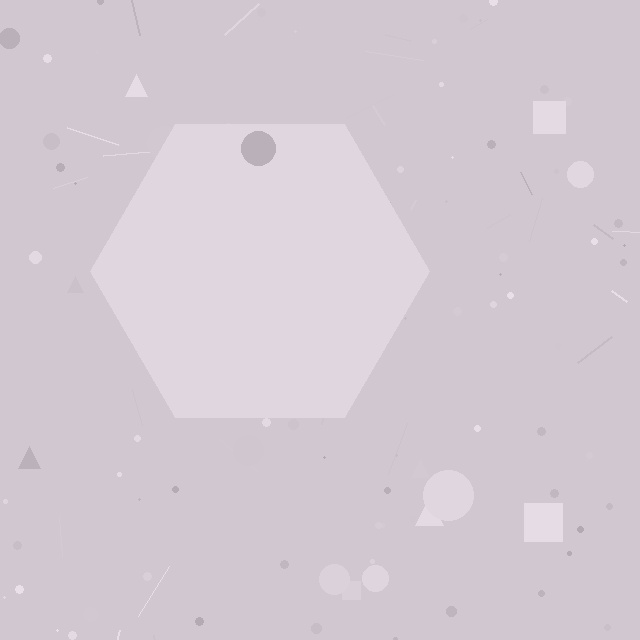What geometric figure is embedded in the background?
A hexagon is embedded in the background.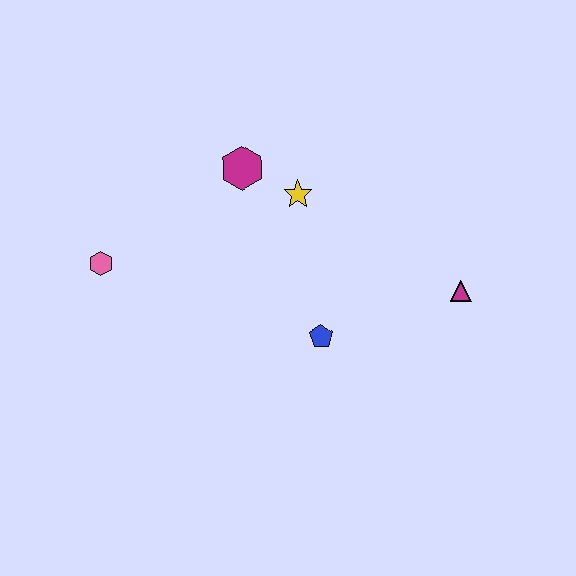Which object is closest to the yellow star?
The magenta hexagon is closest to the yellow star.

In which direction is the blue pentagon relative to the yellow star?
The blue pentagon is below the yellow star.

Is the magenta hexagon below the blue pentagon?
No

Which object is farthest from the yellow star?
The pink hexagon is farthest from the yellow star.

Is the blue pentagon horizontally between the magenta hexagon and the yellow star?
No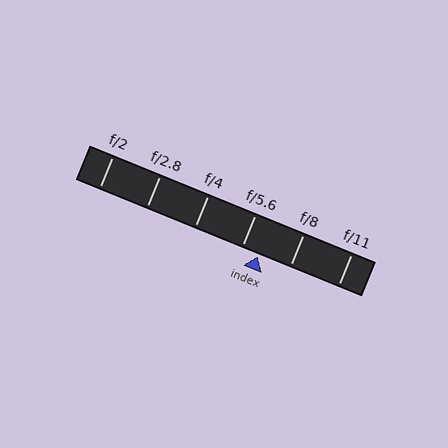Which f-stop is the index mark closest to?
The index mark is closest to f/5.6.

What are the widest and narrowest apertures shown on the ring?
The widest aperture shown is f/2 and the narrowest is f/11.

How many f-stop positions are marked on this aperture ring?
There are 6 f-stop positions marked.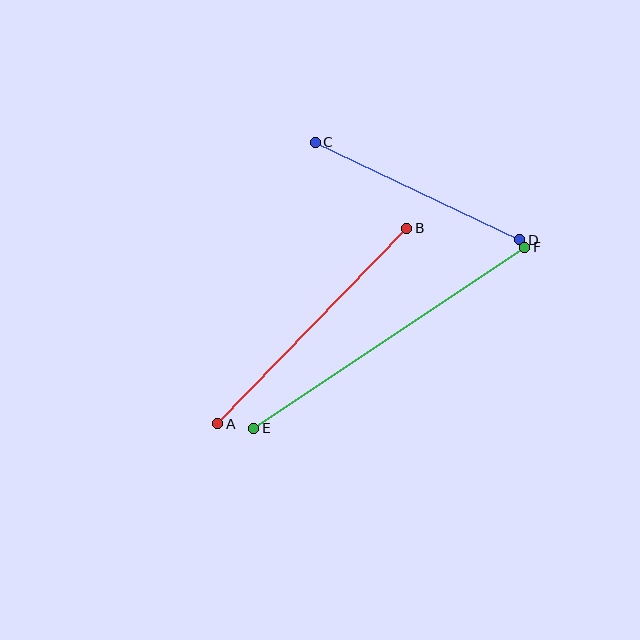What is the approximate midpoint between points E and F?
The midpoint is at approximately (389, 338) pixels.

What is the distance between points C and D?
The distance is approximately 227 pixels.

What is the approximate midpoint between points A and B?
The midpoint is at approximately (312, 326) pixels.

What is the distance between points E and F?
The distance is approximately 326 pixels.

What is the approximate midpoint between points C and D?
The midpoint is at approximately (418, 191) pixels.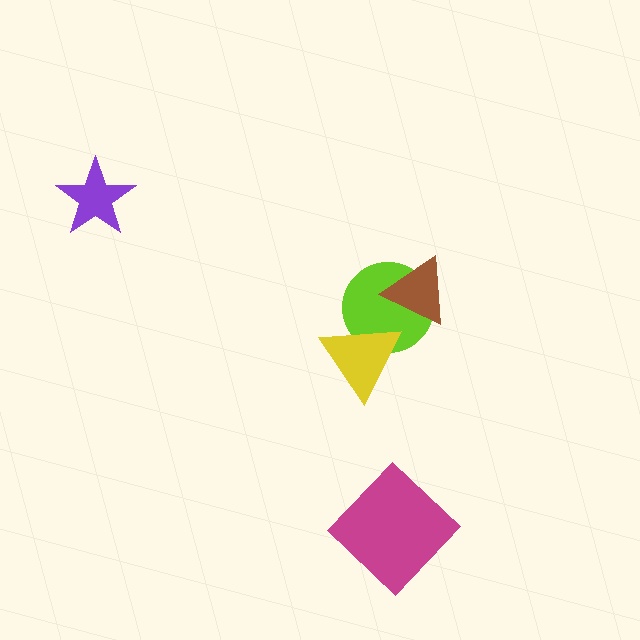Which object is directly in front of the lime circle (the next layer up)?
The yellow triangle is directly in front of the lime circle.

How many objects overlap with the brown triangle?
1 object overlaps with the brown triangle.